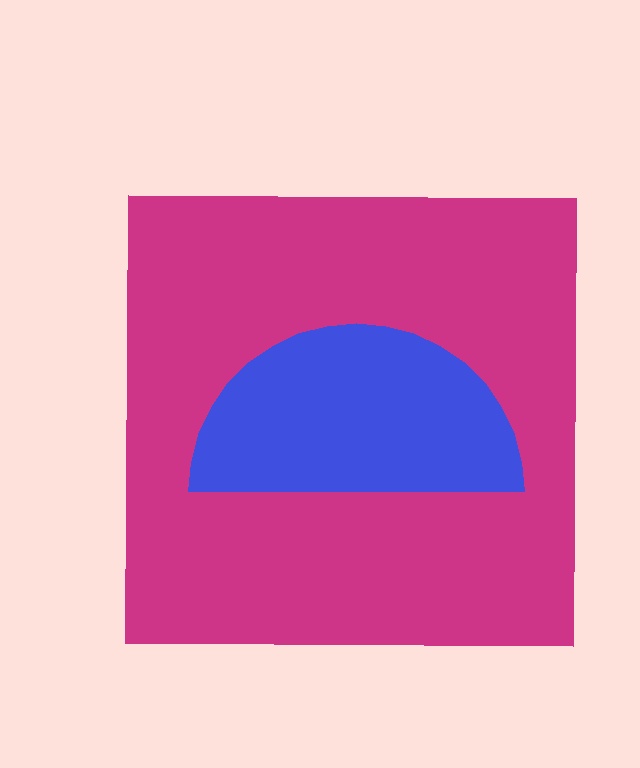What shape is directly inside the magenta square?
The blue semicircle.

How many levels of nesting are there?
2.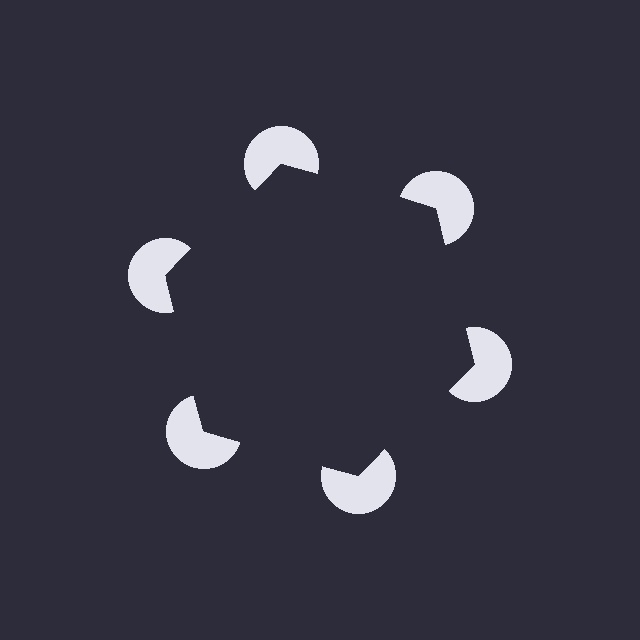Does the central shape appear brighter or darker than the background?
It typically appears slightly darker than the background, even though no actual brightness change is drawn.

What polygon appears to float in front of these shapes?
An illusory hexagon — its edges are inferred from the aligned wedge cuts in the pac-man discs, not physically drawn.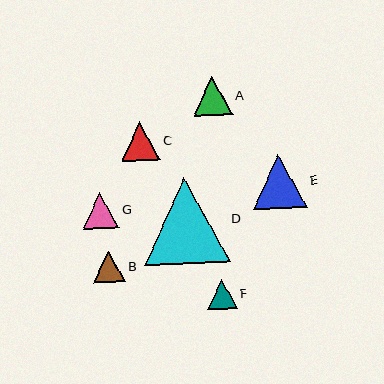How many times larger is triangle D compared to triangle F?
Triangle D is approximately 2.9 times the size of triangle F.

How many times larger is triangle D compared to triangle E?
Triangle D is approximately 1.6 times the size of triangle E.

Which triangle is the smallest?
Triangle F is the smallest with a size of approximately 29 pixels.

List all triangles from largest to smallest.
From largest to smallest: D, E, C, A, G, B, F.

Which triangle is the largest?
Triangle D is the largest with a size of approximately 86 pixels.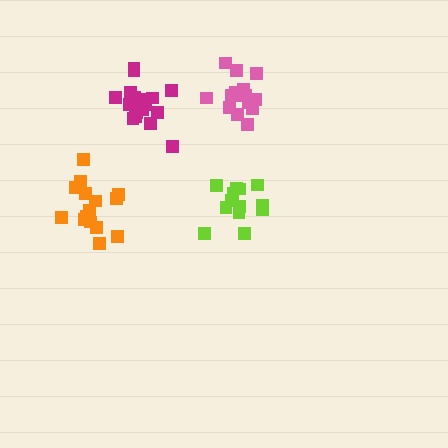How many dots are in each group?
Group 1: 15 dots, Group 2: 13 dots, Group 3: 19 dots, Group 4: 17 dots (64 total).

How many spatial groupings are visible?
There are 4 spatial groupings.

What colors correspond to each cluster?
The clusters are colored: orange, lime, magenta, pink.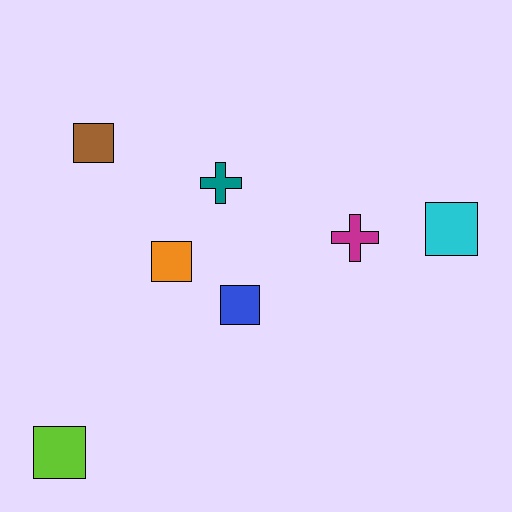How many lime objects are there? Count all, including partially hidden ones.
There is 1 lime object.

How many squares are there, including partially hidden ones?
There are 5 squares.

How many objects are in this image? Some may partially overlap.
There are 7 objects.